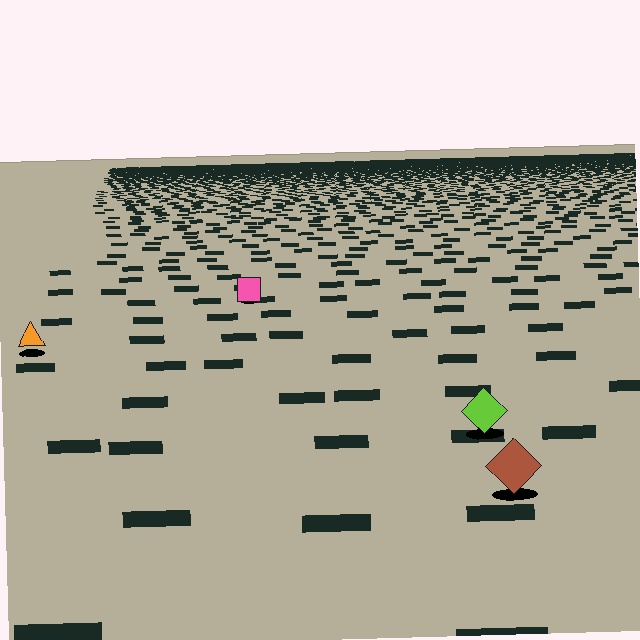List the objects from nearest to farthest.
From nearest to farthest: the brown diamond, the lime diamond, the orange triangle, the pink square.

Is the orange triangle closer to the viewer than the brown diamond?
No. The brown diamond is closer — you can tell from the texture gradient: the ground texture is coarser near it.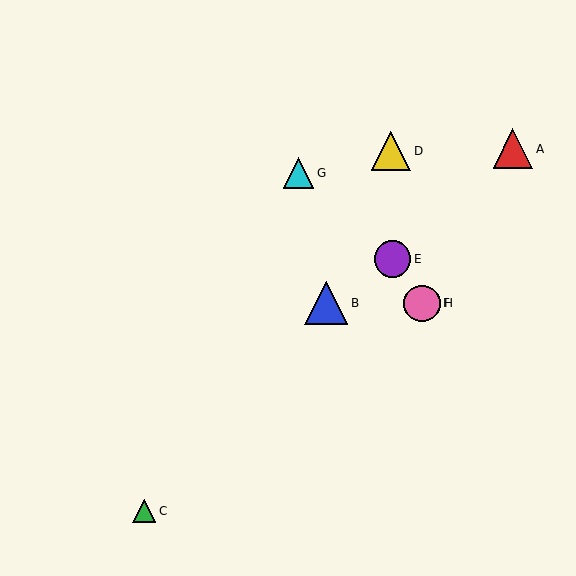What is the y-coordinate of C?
Object C is at y≈511.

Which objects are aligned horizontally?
Objects B, F, H are aligned horizontally.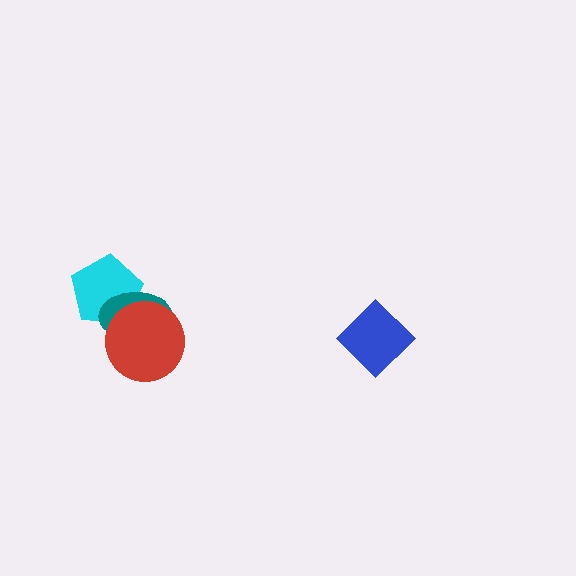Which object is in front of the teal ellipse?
The red circle is in front of the teal ellipse.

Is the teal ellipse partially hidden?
Yes, it is partially covered by another shape.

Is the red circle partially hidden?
No, no other shape covers it.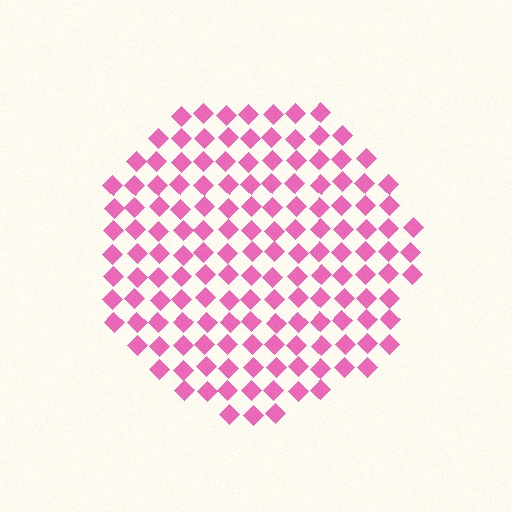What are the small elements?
The small elements are diamonds.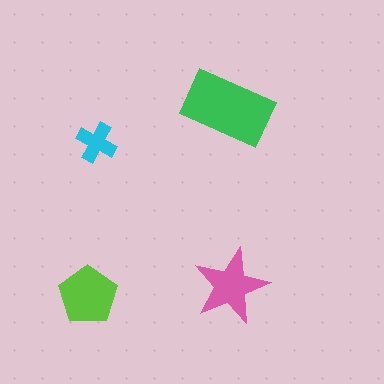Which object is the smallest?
The cyan cross.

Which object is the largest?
The green rectangle.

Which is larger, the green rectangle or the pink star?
The green rectangle.